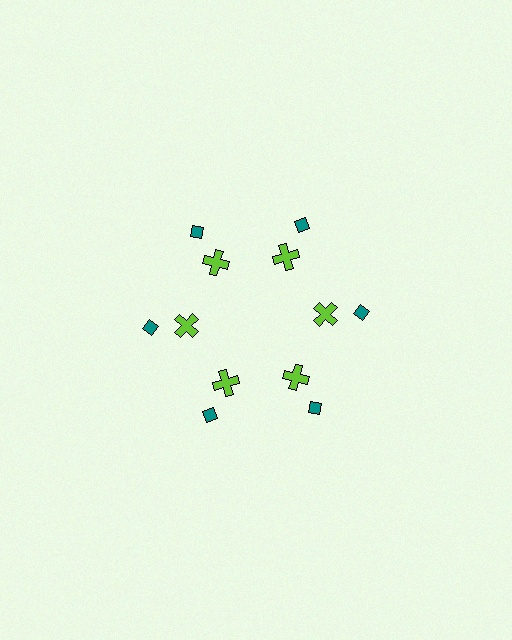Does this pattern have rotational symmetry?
Yes, this pattern has 6-fold rotational symmetry. It looks the same after rotating 60 degrees around the center.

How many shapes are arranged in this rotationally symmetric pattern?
There are 12 shapes, arranged in 6 groups of 2.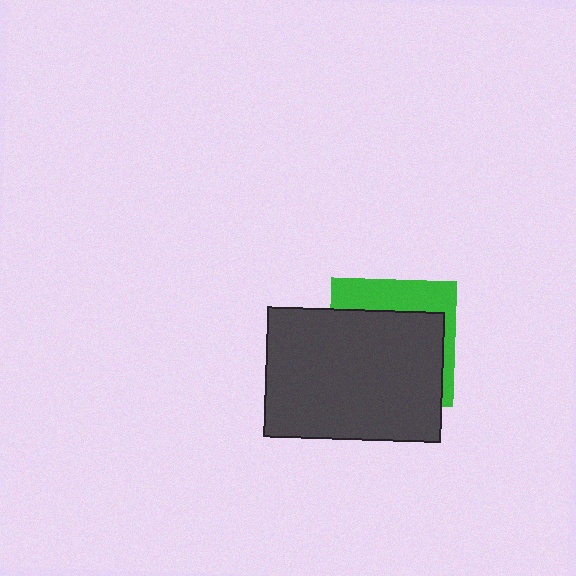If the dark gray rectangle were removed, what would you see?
You would see the complete green square.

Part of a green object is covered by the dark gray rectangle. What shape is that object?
It is a square.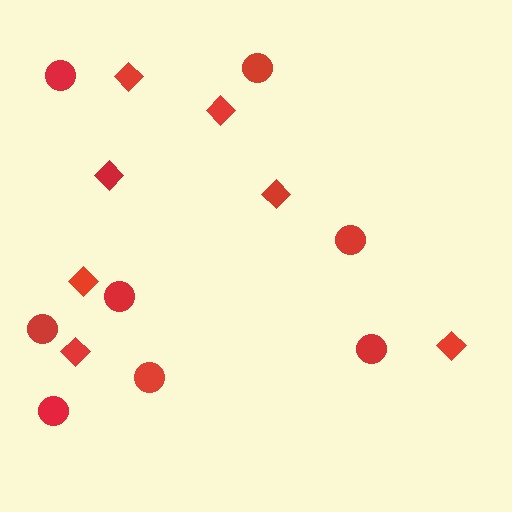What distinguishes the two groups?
There are 2 groups: one group of circles (8) and one group of diamonds (7).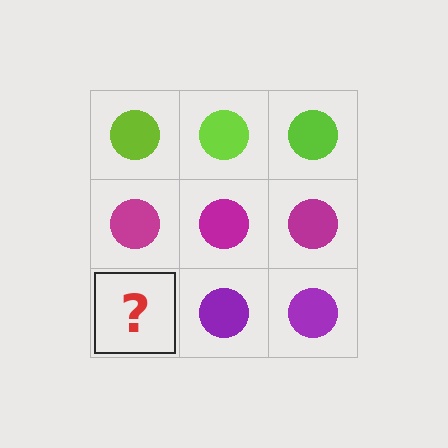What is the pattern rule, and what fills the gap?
The rule is that each row has a consistent color. The gap should be filled with a purple circle.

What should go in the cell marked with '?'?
The missing cell should contain a purple circle.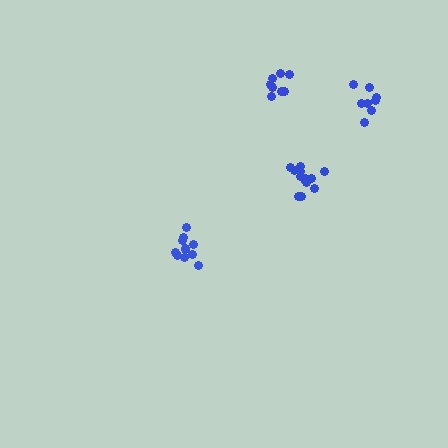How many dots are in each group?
Group 1: 8 dots, Group 2: 11 dots, Group 3: 8 dots, Group 4: 13 dots (40 total).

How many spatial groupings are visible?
There are 4 spatial groupings.